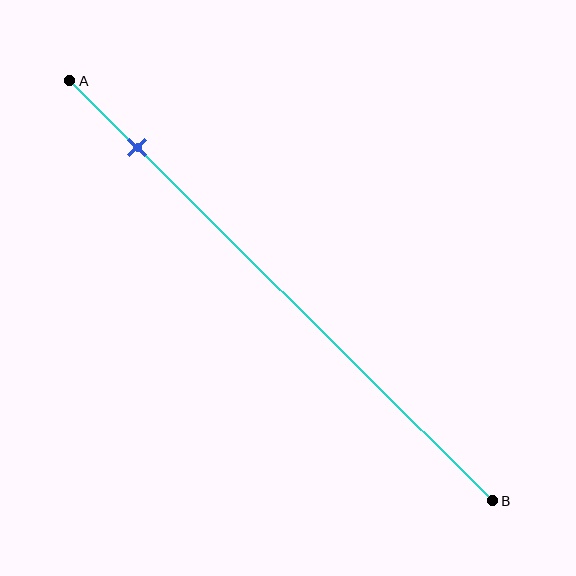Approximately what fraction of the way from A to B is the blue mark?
The blue mark is approximately 15% of the way from A to B.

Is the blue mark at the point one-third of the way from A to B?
No, the mark is at about 15% from A, not at the 33% one-third point.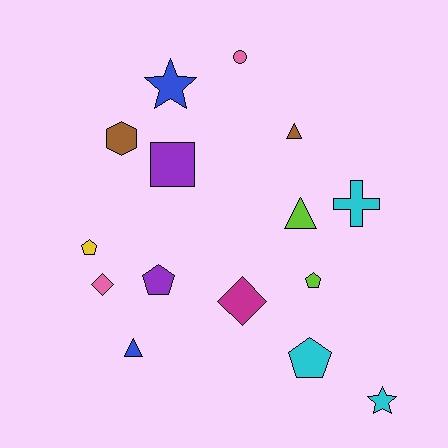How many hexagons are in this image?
There is 1 hexagon.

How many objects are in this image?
There are 15 objects.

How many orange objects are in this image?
There are no orange objects.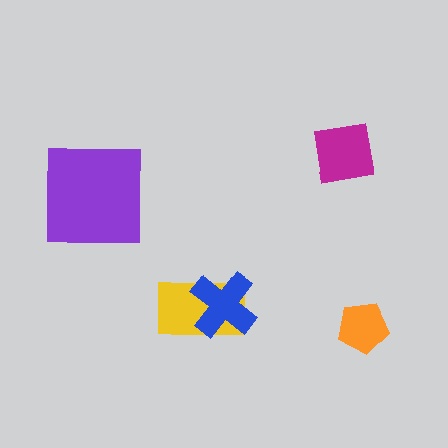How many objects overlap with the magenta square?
0 objects overlap with the magenta square.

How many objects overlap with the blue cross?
1 object overlaps with the blue cross.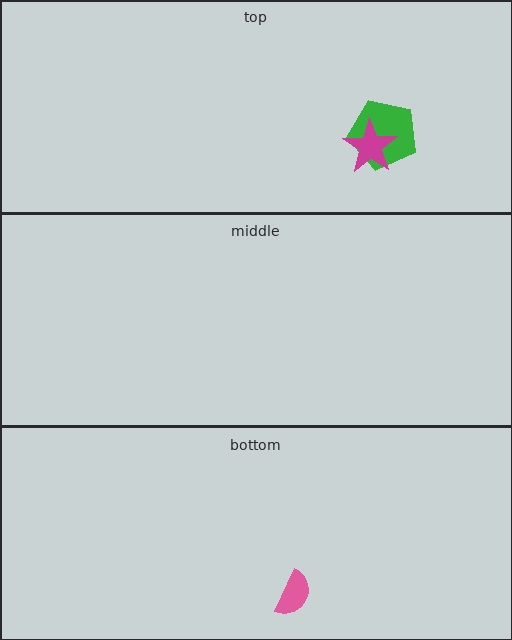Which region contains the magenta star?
The top region.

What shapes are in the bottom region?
The pink semicircle.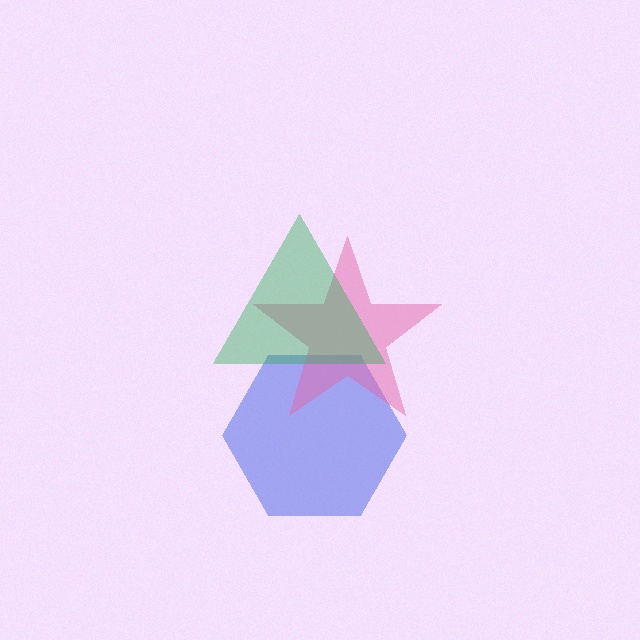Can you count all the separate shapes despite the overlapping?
Yes, there are 3 separate shapes.